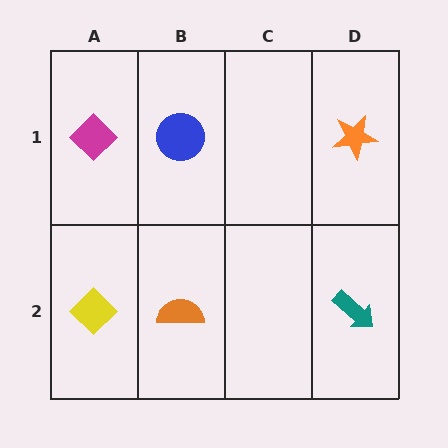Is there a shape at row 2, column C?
No, that cell is empty.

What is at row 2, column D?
A teal arrow.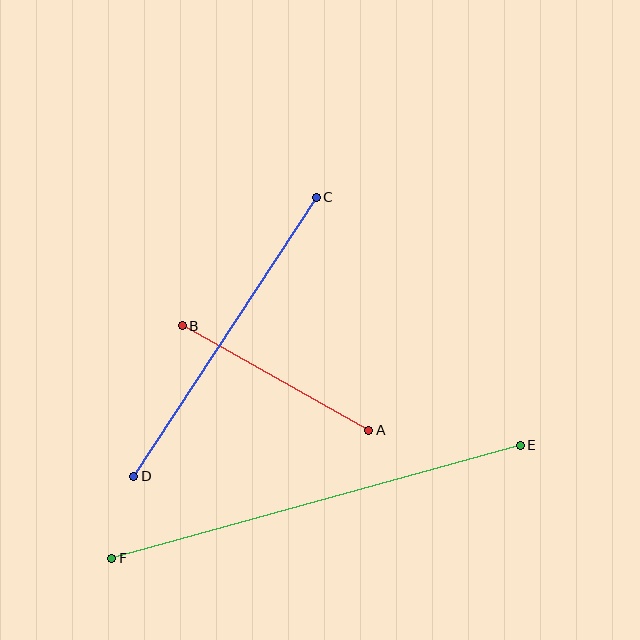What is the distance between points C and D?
The distance is approximately 333 pixels.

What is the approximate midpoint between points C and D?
The midpoint is at approximately (225, 337) pixels.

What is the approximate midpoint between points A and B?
The midpoint is at approximately (275, 378) pixels.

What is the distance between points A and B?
The distance is approximately 214 pixels.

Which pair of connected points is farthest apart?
Points E and F are farthest apart.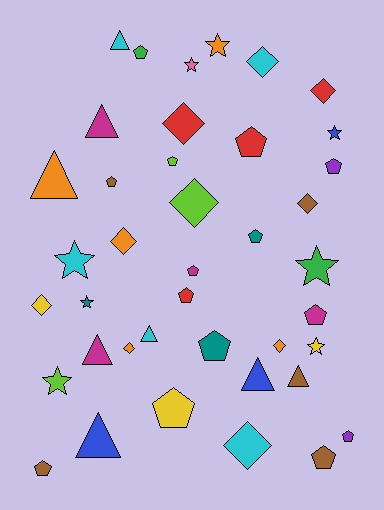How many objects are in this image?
There are 40 objects.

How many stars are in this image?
There are 8 stars.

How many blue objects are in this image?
There are 3 blue objects.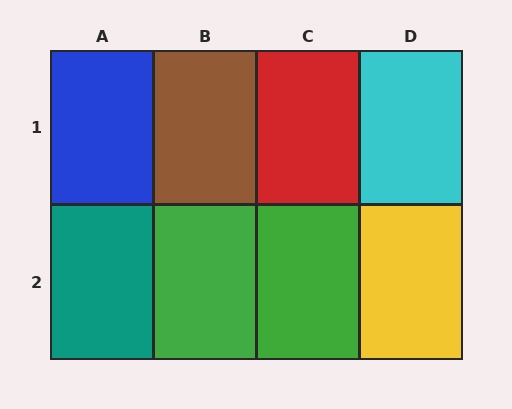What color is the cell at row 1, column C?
Red.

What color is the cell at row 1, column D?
Cyan.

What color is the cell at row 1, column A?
Blue.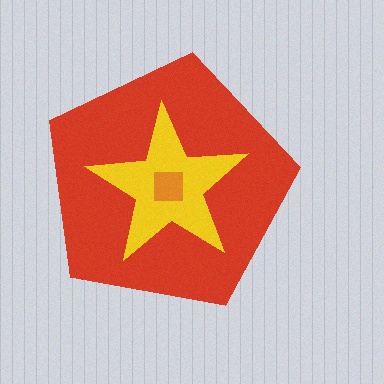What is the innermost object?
The orange square.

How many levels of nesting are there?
3.